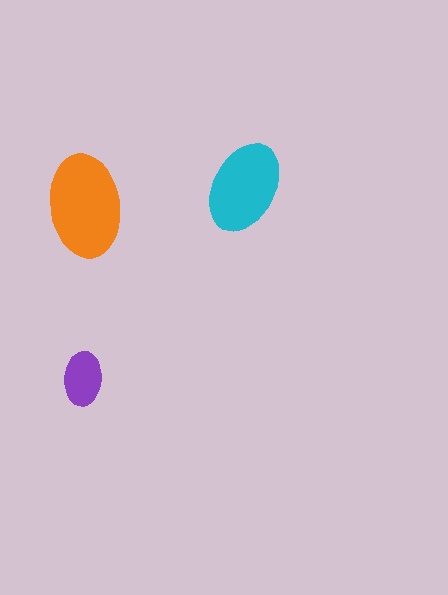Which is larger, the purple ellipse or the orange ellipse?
The orange one.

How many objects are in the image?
There are 3 objects in the image.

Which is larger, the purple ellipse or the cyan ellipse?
The cyan one.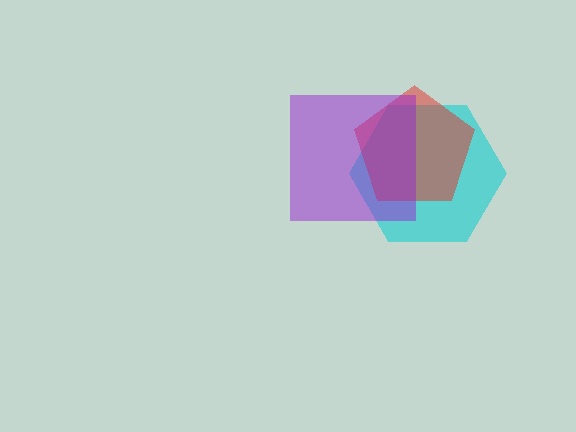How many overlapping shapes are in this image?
There are 3 overlapping shapes in the image.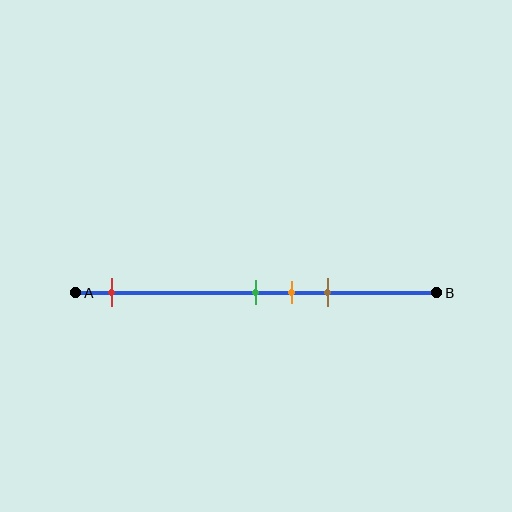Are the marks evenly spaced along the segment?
No, the marks are not evenly spaced.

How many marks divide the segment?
There are 4 marks dividing the segment.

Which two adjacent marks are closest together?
The green and orange marks are the closest adjacent pair.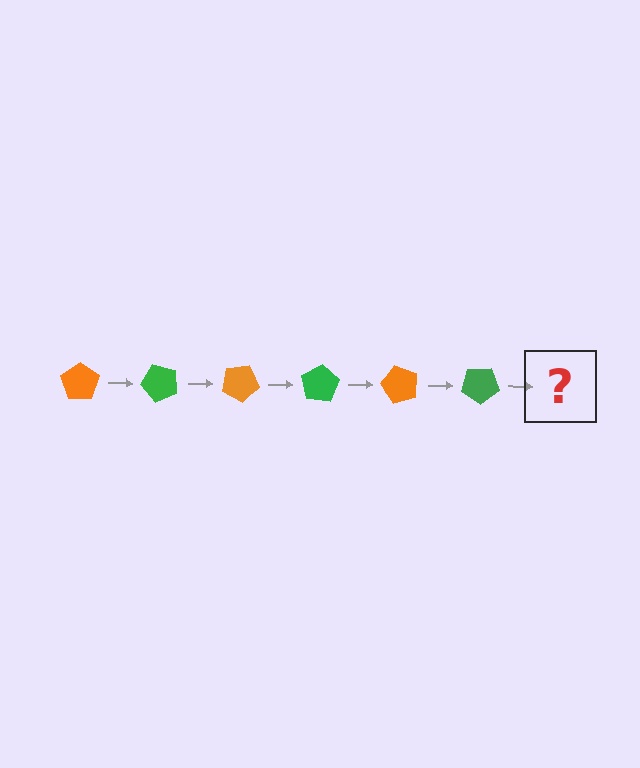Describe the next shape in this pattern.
It should be an orange pentagon, rotated 300 degrees from the start.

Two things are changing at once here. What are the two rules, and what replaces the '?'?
The two rules are that it rotates 50 degrees each step and the color cycles through orange and green. The '?' should be an orange pentagon, rotated 300 degrees from the start.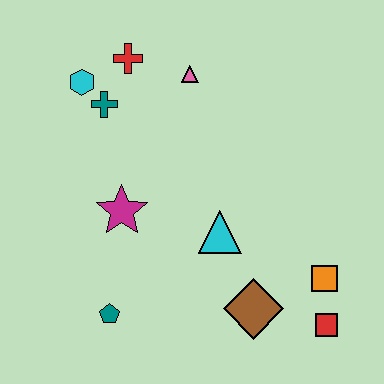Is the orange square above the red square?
Yes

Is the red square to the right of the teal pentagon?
Yes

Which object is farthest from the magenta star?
The red square is farthest from the magenta star.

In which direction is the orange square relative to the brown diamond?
The orange square is to the right of the brown diamond.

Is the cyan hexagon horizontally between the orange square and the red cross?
No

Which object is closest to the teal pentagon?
The magenta star is closest to the teal pentagon.